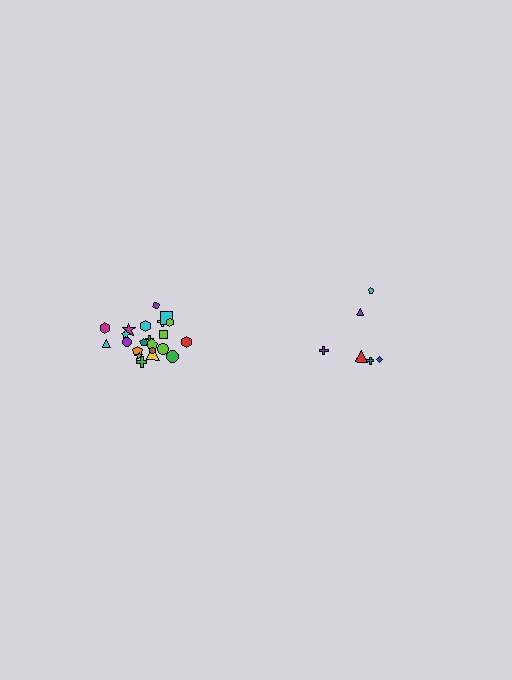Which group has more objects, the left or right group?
The left group.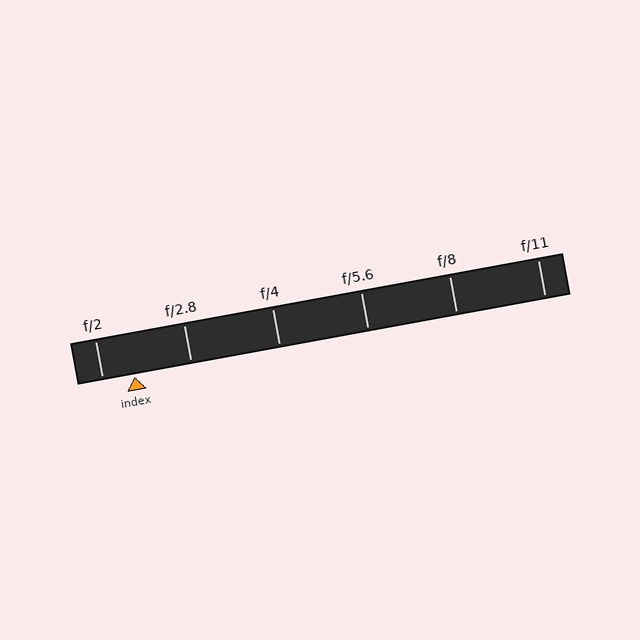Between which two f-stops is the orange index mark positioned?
The index mark is between f/2 and f/2.8.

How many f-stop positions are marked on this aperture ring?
There are 6 f-stop positions marked.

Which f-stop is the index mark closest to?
The index mark is closest to f/2.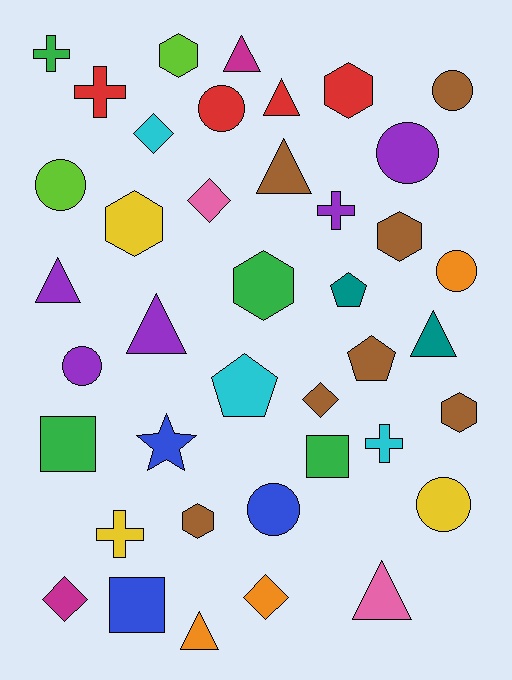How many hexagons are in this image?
There are 7 hexagons.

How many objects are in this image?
There are 40 objects.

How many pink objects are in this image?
There are 2 pink objects.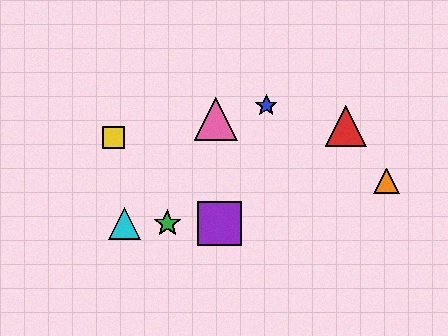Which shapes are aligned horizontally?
The green star, the purple square, the cyan triangle are aligned horizontally.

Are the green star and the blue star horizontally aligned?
No, the green star is at y≈223 and the blue star is at y≈106.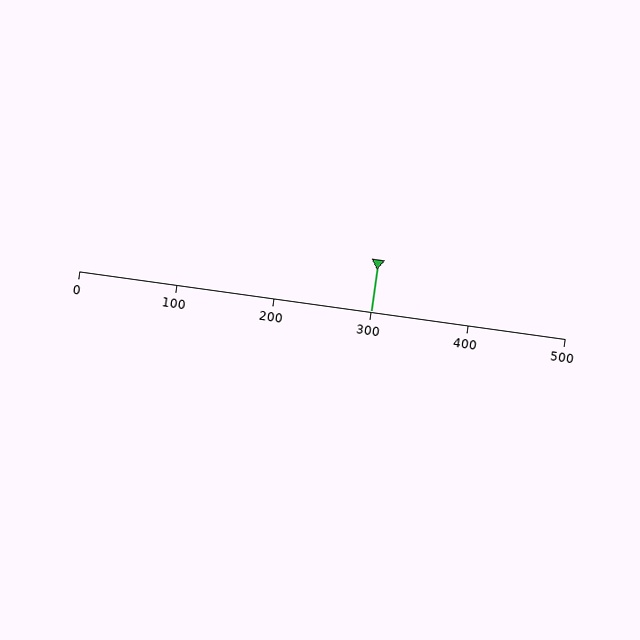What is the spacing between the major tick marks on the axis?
The major ticks are spaced 100 apart.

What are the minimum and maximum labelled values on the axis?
The axis runs from 0 to 500.